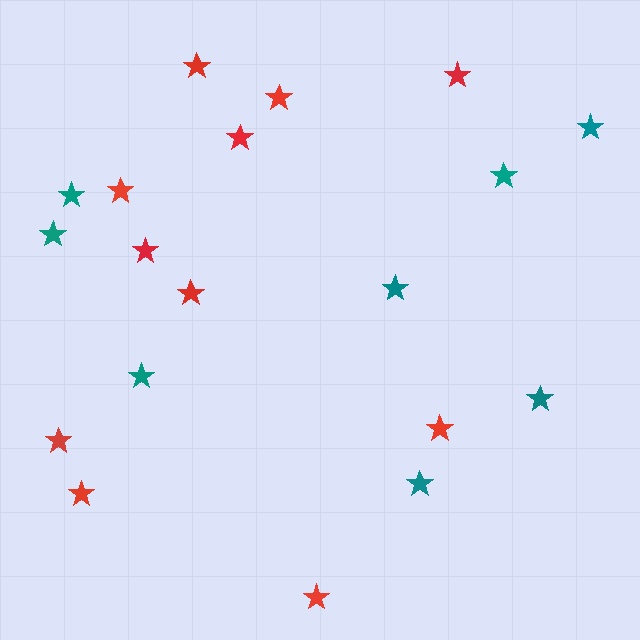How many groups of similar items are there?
There are 2 groups: one group of red stars (11) and one group of teal stars (8).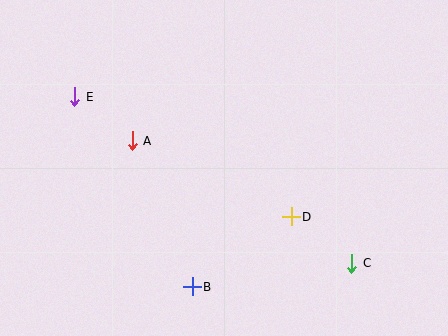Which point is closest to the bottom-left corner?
Point B is closest to the bottom-left corner.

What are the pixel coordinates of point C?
Point C is at (352, 263).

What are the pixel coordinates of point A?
Point A is at (132, 141).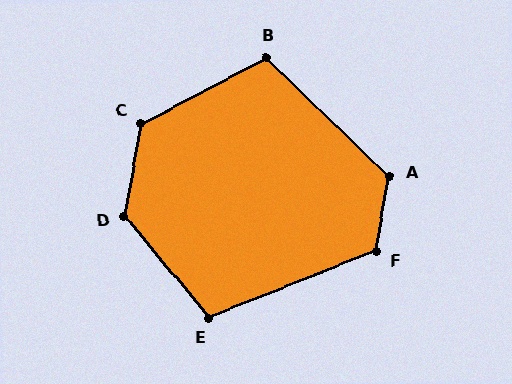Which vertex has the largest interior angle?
D, at approximately 130 degrees.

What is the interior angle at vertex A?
Approximately 124 degrees (obtuse).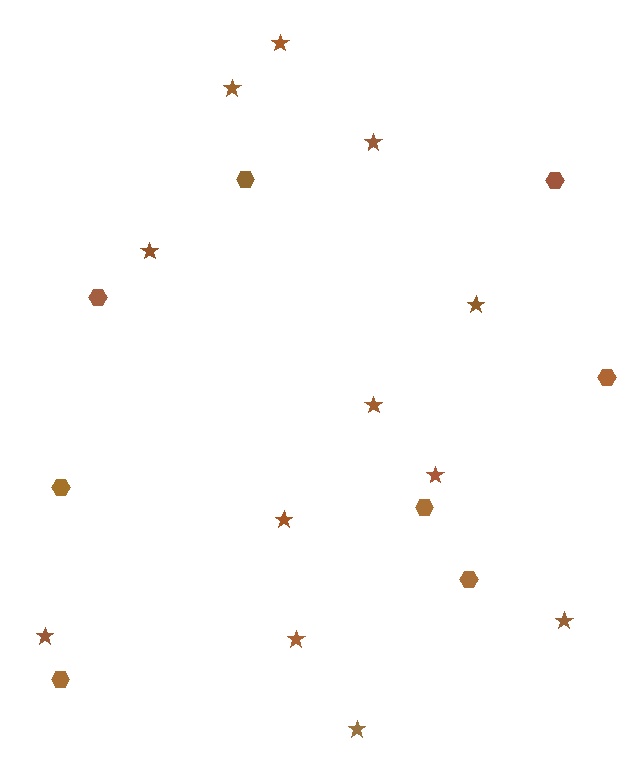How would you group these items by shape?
There are 2 groups: one group of stars (12) and one group of hexagons (8).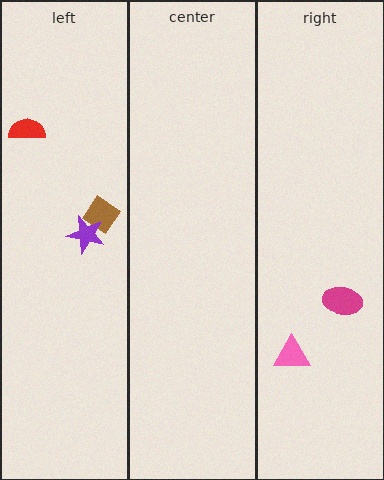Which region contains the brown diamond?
The left region.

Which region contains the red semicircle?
The left region.